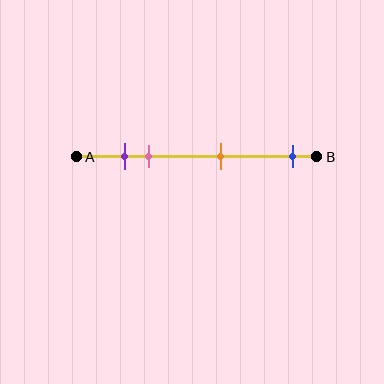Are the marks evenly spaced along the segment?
No, the marks are not evenly spaced.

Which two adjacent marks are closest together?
The purple and pink marks are the closest adjacent pair.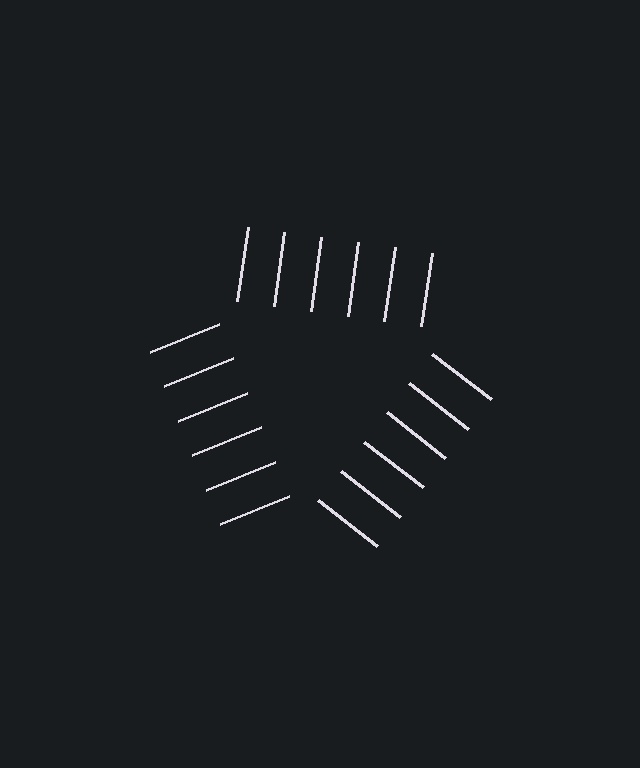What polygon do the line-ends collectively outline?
An illusory triangle — the line segments terminate on its edges but no continuous stroke is drawn.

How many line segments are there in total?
18 — 6 along each of the 3 edges.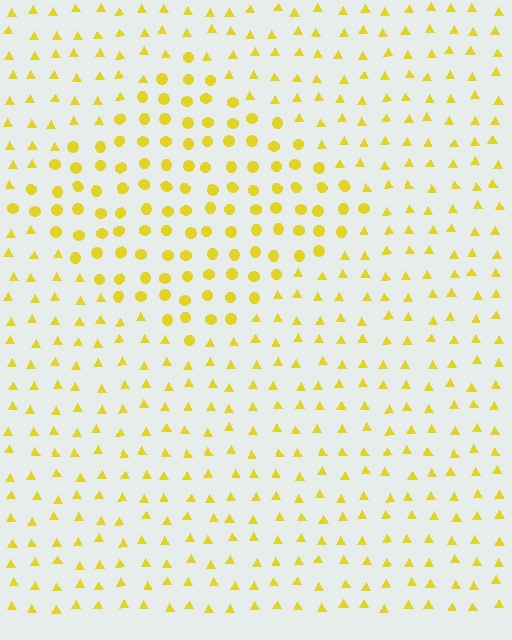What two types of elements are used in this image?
The image uses circles inside the diamond region and triangles outside it.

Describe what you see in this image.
The image is filled with small yellow elements arranged in a uniform grid. A diamond-shaped region contains circles, while the surrounding area contains triangles. The boundary is defined purely by the change in element shape.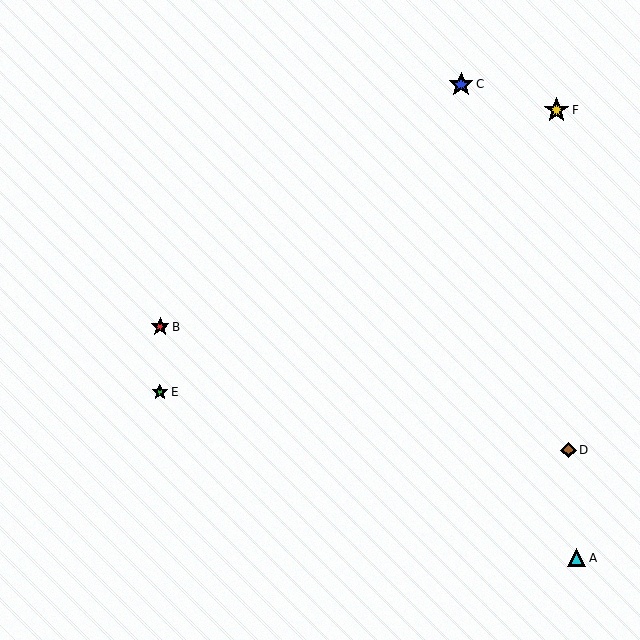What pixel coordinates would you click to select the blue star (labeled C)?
Click at (461, 84) to select the blue star C.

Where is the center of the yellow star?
The center of the yellow star is at (556, 110).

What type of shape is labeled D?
Shape D is a brown diamond.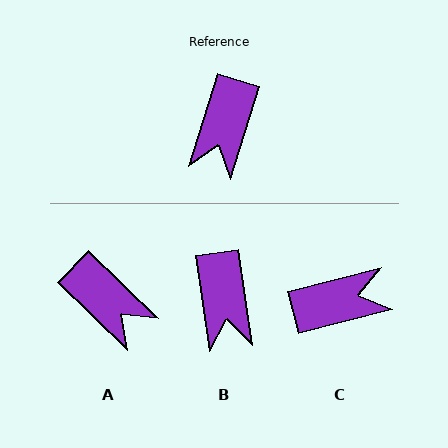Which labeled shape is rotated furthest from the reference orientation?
C, about 121 degrees away.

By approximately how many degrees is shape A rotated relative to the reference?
Approximately 63 degrees counter-clockwise.